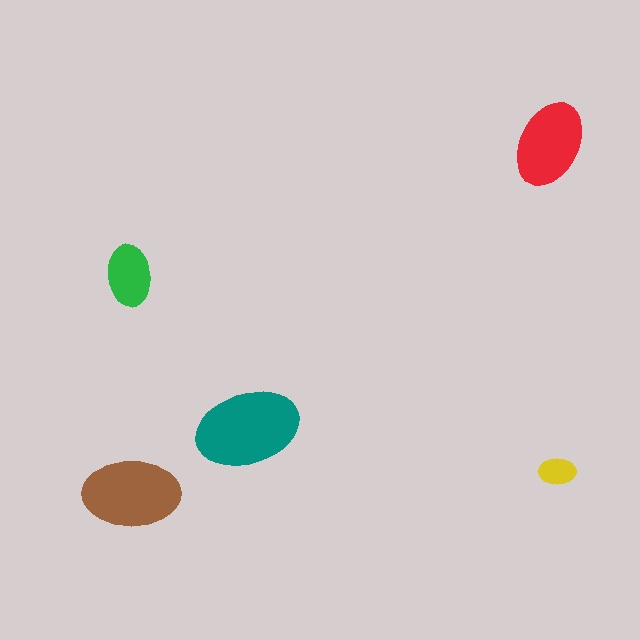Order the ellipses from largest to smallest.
the teal one, the brown one, the red one, the green one, the yellow one.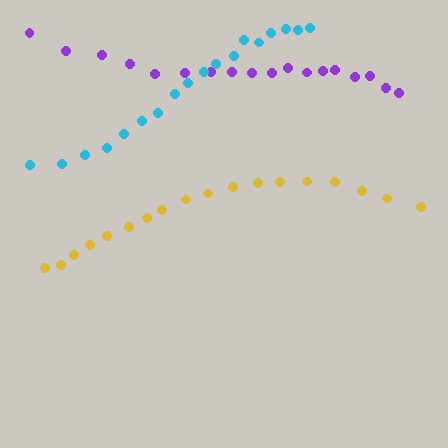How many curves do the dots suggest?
There are 3 distinct paths.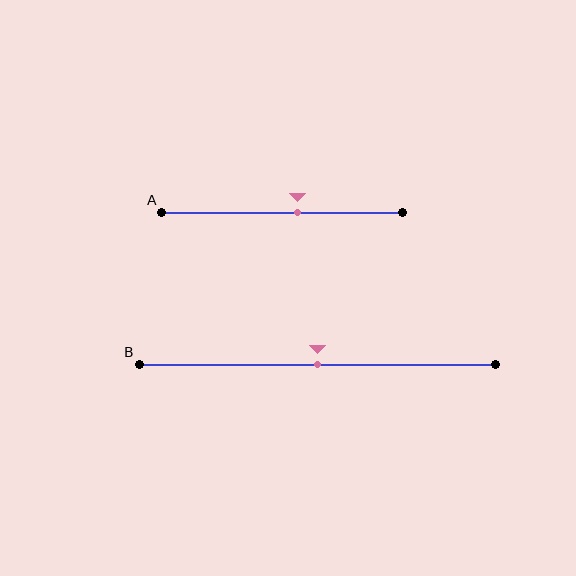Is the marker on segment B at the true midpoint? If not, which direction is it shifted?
Yes, the marker on segment B is at the true midpoint.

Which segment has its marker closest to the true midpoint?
Segment B has its marker closest to the true midpoint.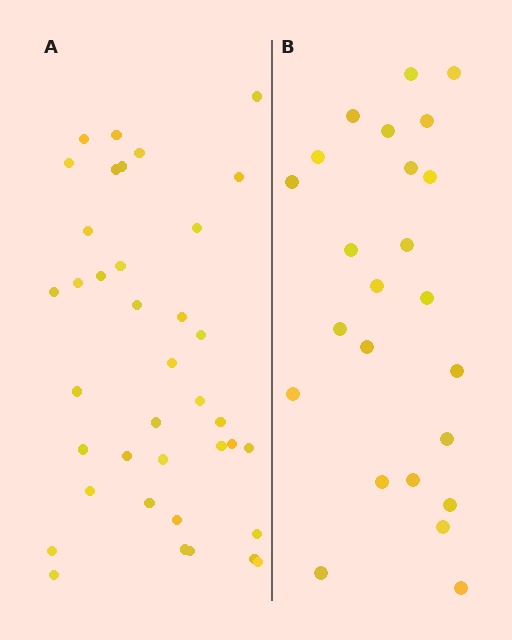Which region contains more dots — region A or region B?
Region A (the left region) has more dots.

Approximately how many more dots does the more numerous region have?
Region A has approximately 15 more dots than region B.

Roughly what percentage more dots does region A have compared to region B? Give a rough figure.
About 60% more.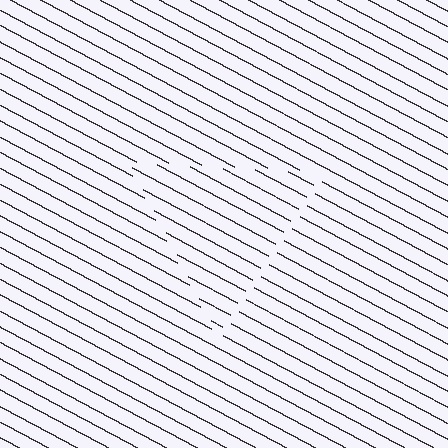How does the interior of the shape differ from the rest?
The interior of the shape contains the same grating, shifted by half a period — the contour is defined by the phase discontinuity where line-ends from the inner and outer gratings abut.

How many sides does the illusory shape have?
3 sides — the line-ends trace a triangle.